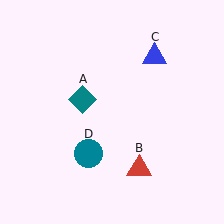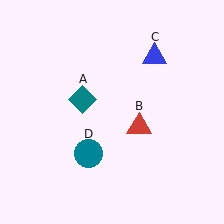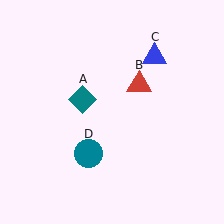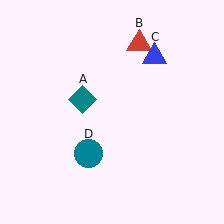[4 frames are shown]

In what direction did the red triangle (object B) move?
The red triangle (object B) moved up.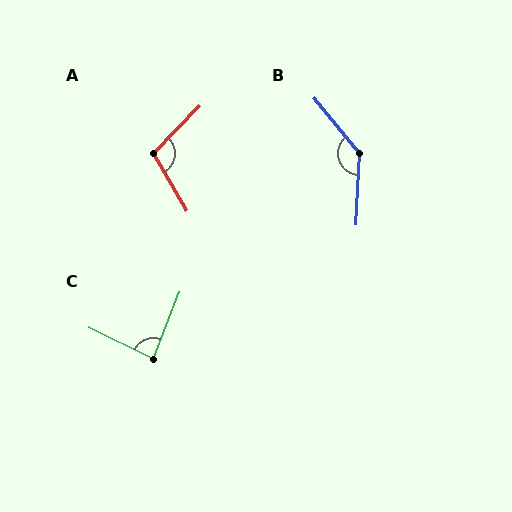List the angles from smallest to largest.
C (85°), A (106°), B (138°).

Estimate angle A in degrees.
Approximately 106 degrees.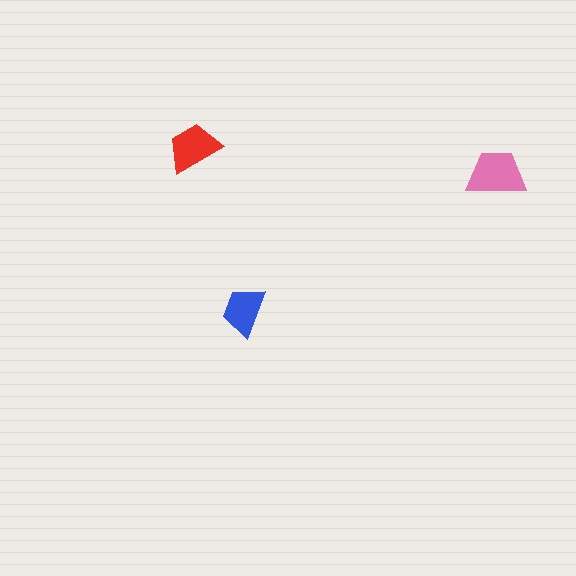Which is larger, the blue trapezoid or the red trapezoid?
The red one.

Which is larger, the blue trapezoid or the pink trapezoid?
The pink one.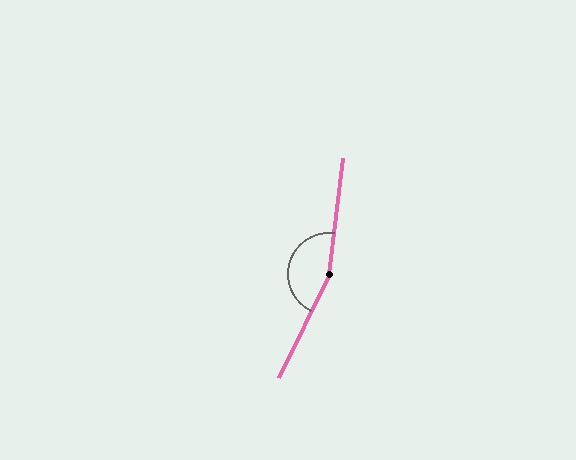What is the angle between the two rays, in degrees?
Approximately 161 degrees.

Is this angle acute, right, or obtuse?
It is obtuse.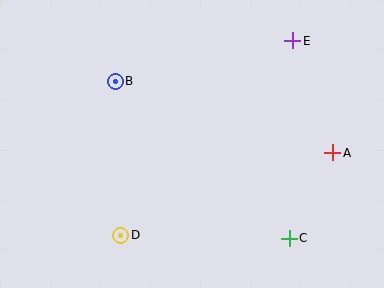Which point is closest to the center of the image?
Point B at (115, 81) is closest to the center.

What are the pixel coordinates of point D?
Point D is at (121, 235).